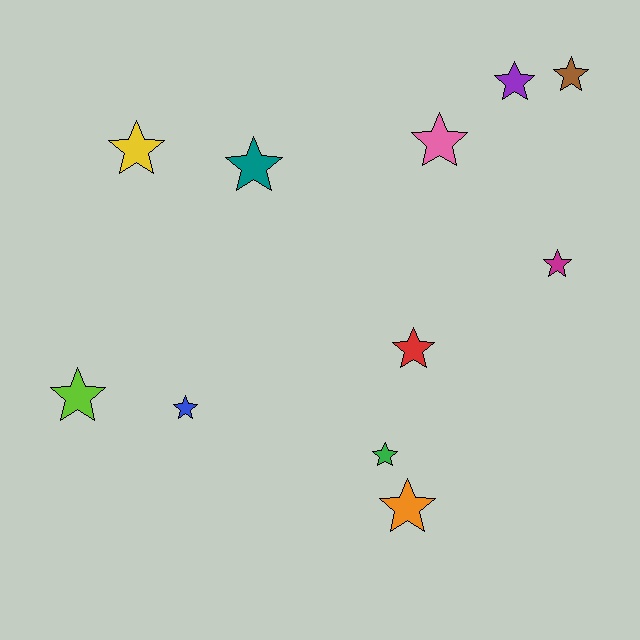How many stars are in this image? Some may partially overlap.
There are 11 stars.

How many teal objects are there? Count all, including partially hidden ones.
There is 1 teal object.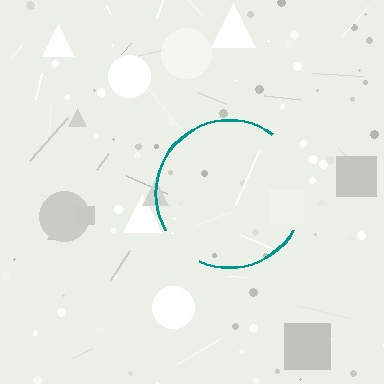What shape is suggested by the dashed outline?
The dashed outline suggests a circle.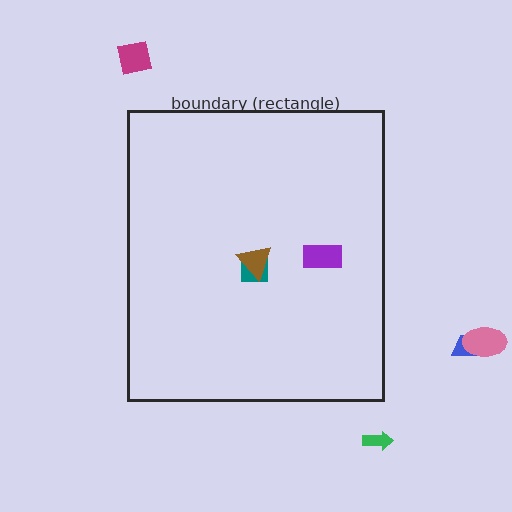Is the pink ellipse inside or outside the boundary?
Outside.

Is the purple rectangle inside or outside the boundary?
Inside.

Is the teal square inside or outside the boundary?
Inside.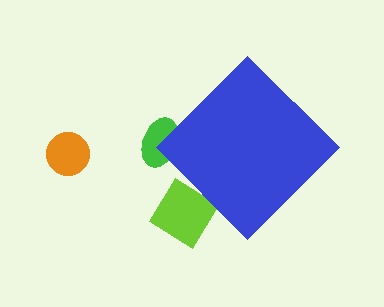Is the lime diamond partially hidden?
Yes, the lime diamond is partially hidden behind the blue diamond.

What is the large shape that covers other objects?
A blue diamond.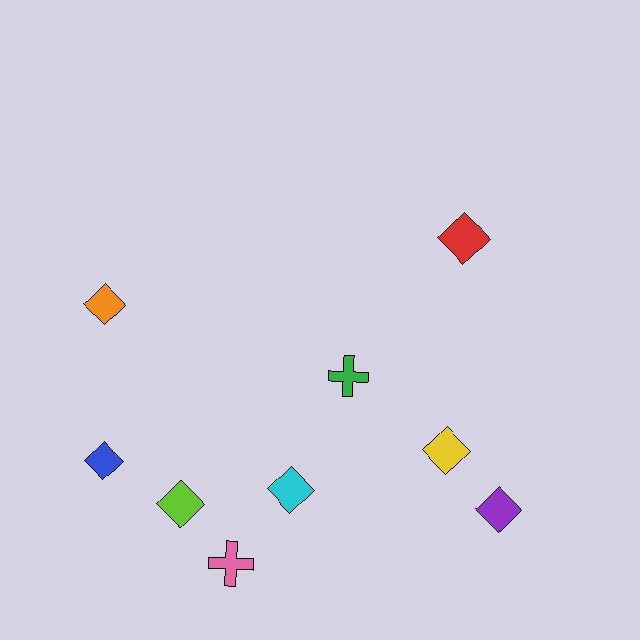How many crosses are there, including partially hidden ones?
There are 2 crosses.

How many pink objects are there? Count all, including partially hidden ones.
There is 1 pink object.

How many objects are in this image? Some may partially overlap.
There are 9 objects.